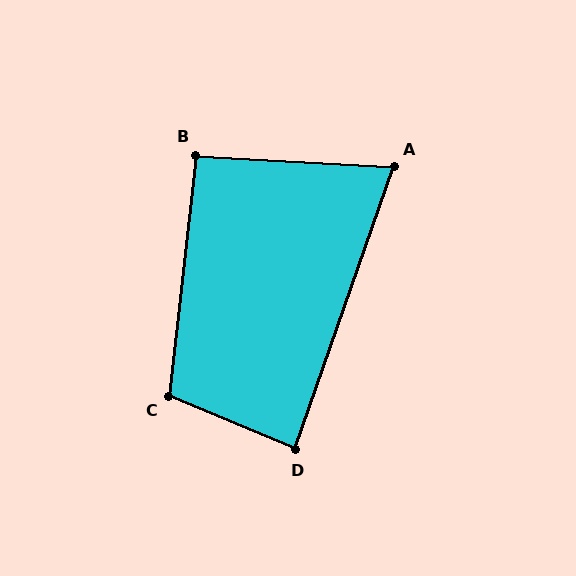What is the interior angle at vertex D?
Approximately 87 degrees (approximately right).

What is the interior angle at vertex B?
Approximately 93 degrees (approximately right).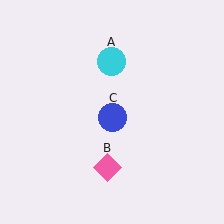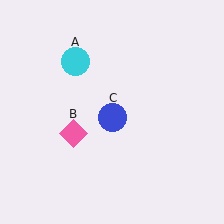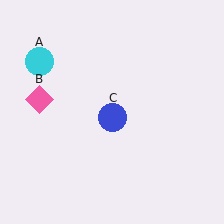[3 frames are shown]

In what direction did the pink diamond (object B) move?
The pink diamond (object B) moved up and to the left.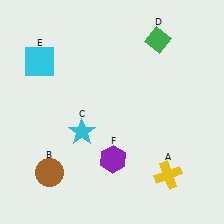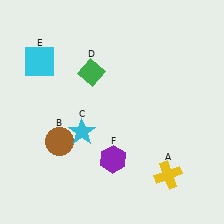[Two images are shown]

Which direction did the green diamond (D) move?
The green diamond (D) moved left.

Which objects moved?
The objects that moved are: the brown circle (B), the green diamond (D).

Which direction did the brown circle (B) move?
The brown circle (B) moved up.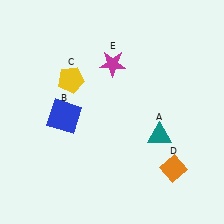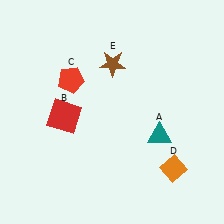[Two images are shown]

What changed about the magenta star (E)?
In Image 1, E is magenta. In Image 2, it changed to brown.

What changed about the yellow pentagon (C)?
In Image 1, C is yellow. In Image 2, it changed to red.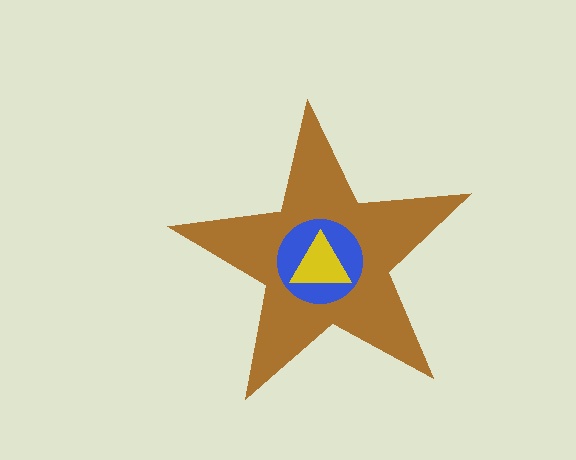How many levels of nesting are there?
3.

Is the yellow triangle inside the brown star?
Yes.